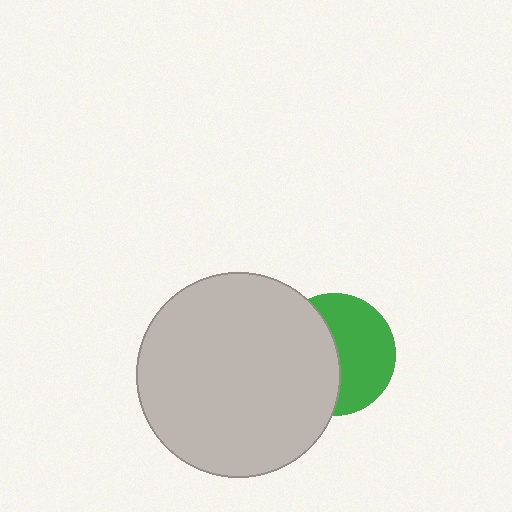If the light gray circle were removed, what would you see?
You would see the complete green circle.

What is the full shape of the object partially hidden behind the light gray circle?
The partially hidden object is a green circle.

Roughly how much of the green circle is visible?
About half of it is visible (roughly 52%).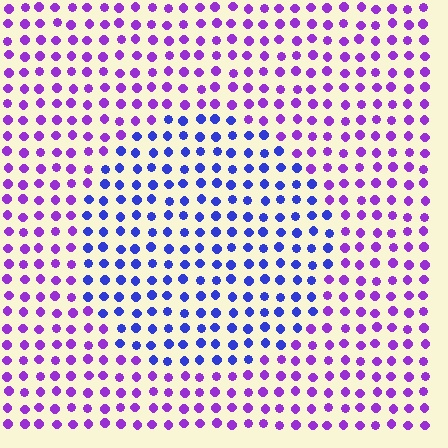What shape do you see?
I see a circle.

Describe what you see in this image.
The image is filled with small purple elements in a uniform arrangement. A circle-shaped region is visible where the elements are tinted to a slightly different hue, forming a subtle color boundary.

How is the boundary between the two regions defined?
The boundary is defined purely by a slight shift in hue (about 43 degrees). Spacing, size, and orientation are identical on both sides.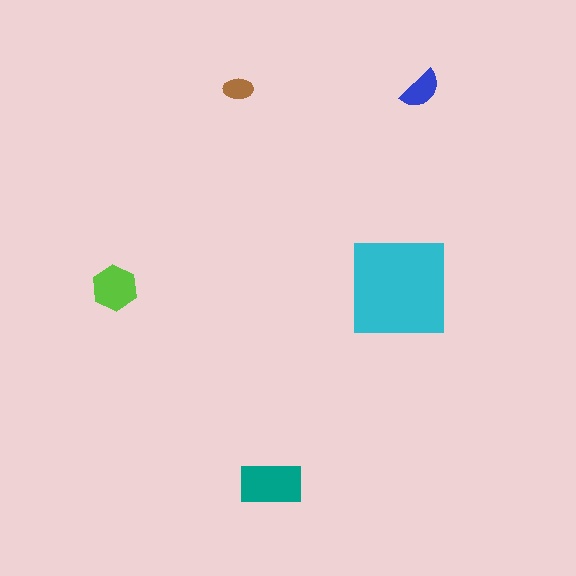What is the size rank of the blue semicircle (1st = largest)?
4th.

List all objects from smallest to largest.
The brown ellipse, the blue semicircle, the lime hexagon, the teal rectangle, the cyan square.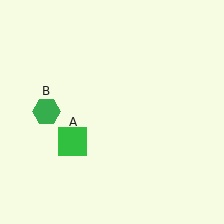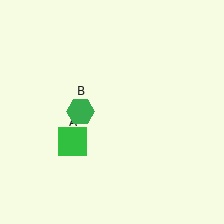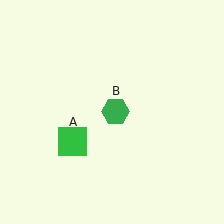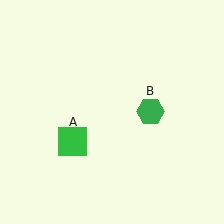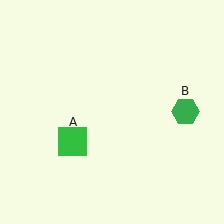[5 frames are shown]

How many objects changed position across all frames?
1 object changed position: green hexagon (object B).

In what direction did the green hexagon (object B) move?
The green hexagon (object B) moved right.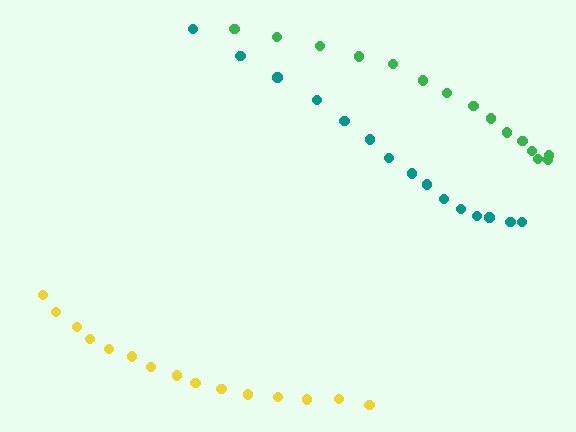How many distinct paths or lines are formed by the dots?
There are 3 distinct paths.